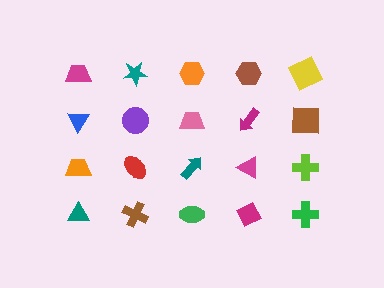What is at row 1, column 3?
An orange hexagon.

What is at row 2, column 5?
A brown square.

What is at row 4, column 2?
A brown cross.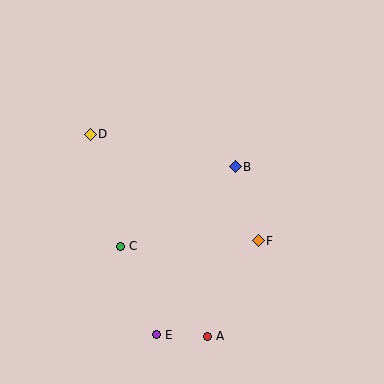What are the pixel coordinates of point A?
Point A is at (208, 336).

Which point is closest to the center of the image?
Point B at (235, 167) is closest to the center.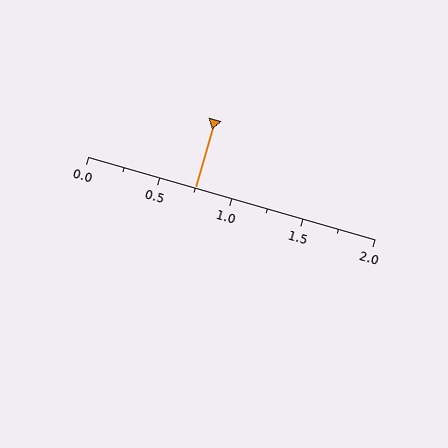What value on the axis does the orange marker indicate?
The marker indicates approximately 0.75.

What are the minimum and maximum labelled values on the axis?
The axis runs from 0.0 to 2.0.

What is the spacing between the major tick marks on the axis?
The major ticks are spaced 0.5 apart.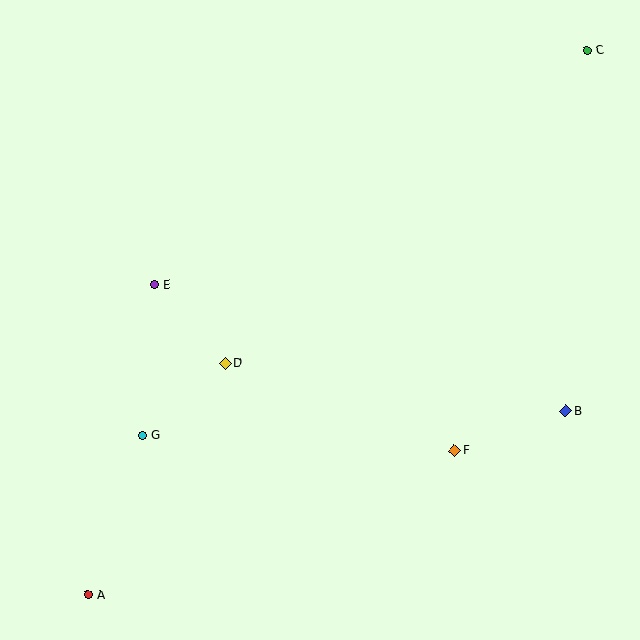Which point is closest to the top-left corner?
Point E is closest to the top-left corner.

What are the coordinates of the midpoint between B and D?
The midpoint between B and D is at (395, 387).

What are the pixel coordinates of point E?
Point E is at (155, 285).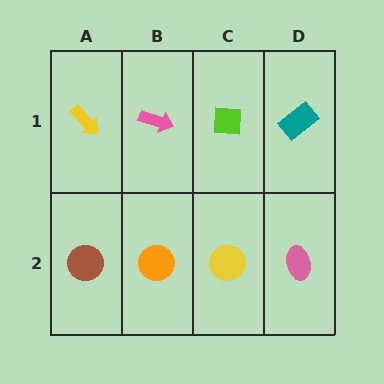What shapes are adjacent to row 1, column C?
A yellow circle (row 2, column C), a pink arrow (row 1, column B), a teal rectangle (row 1, column D).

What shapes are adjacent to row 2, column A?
A yellow arrow (row 1, column A), an orange circle (row 2, column B).